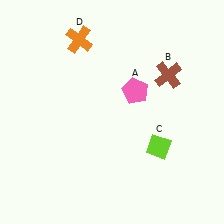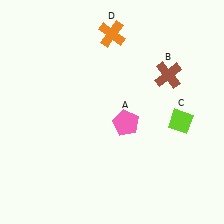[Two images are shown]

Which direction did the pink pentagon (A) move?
The pink pentagon (A) moved down.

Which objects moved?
The objects that moved are: the pink pentagon (A), the lime diamond (C), the orange cross (D).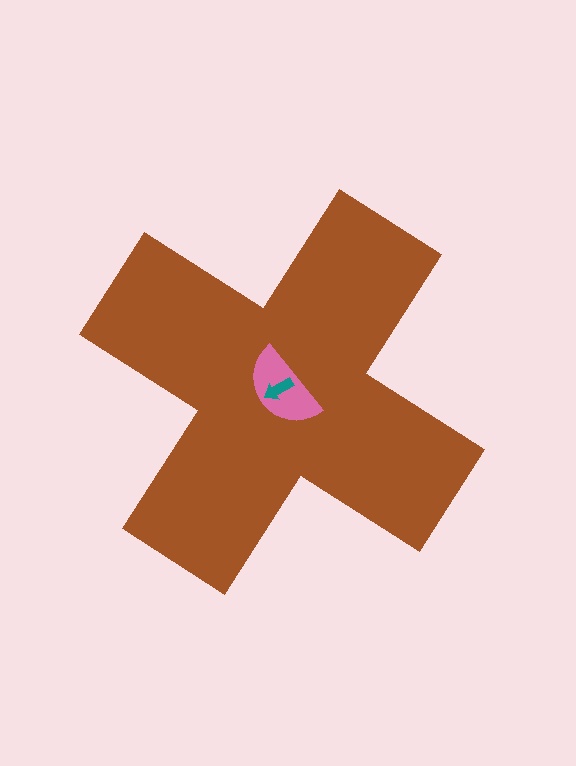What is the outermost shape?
The brown cross.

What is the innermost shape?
The teal arrow.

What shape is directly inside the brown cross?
The pink semicircle.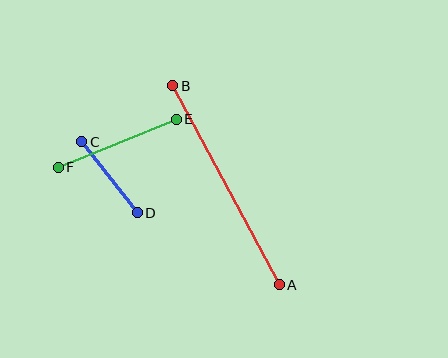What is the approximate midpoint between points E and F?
The midpoint is at approximately (117, 143) pixels.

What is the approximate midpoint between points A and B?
The midpoint is at approximately (226, 185) pixels.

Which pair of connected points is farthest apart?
Points A and B are farthest apart.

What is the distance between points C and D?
The distance is approximately 90 pixels.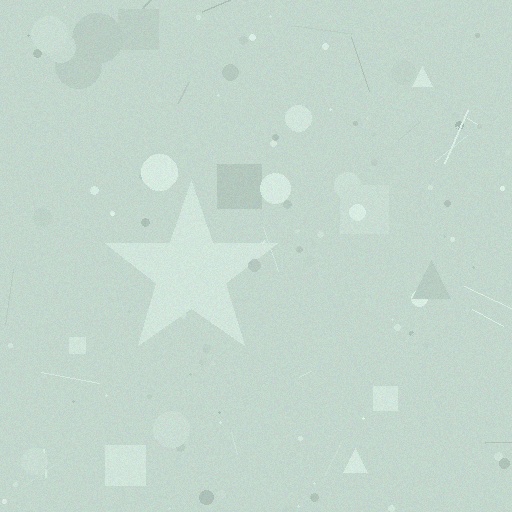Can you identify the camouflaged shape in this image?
The camouflaged shape is a star.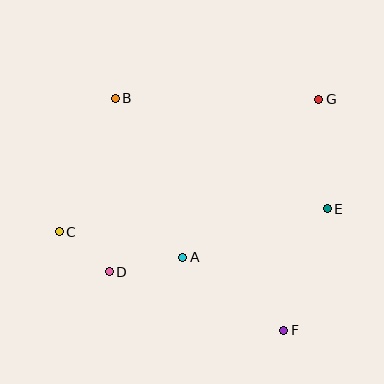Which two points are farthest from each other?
Points C and G are farthest from each other.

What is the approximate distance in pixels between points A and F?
The distance between A and F is approximately 125 pixels.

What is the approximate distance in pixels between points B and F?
The distance between B and F is approximately 287 pixels.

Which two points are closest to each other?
Points C and D are closest to each other.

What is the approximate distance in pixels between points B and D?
The distance between B and D is approximately 174 pixels.